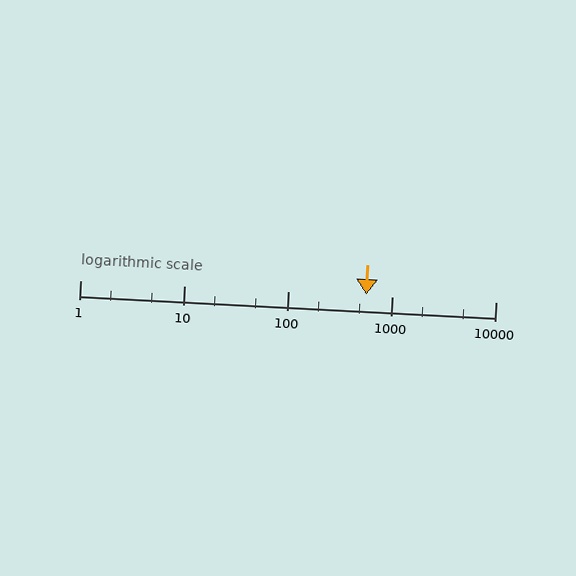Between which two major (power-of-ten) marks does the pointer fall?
The pointer is between 100 and 1000.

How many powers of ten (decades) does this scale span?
The scale spans 4 decades, from 1 to 10000.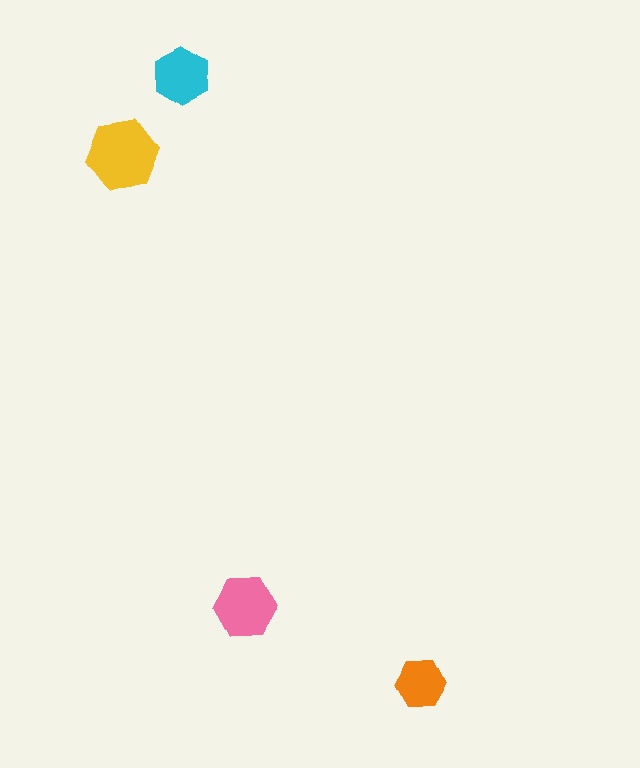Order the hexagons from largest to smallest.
the yellow one, the pink one, the cyan one, the orange one.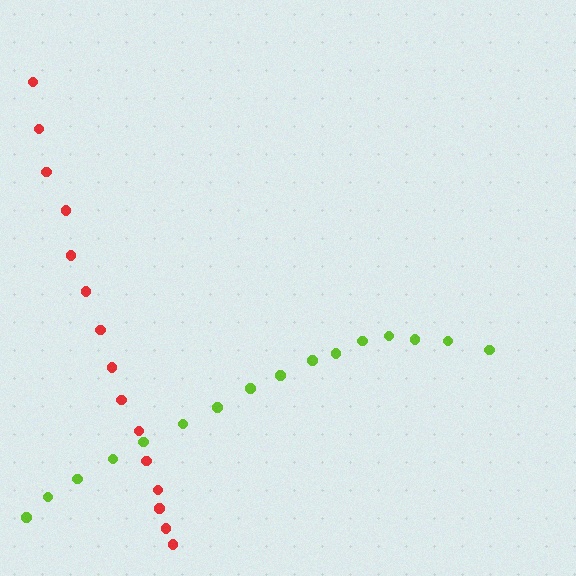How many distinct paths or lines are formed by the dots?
There are 2 distinct paths.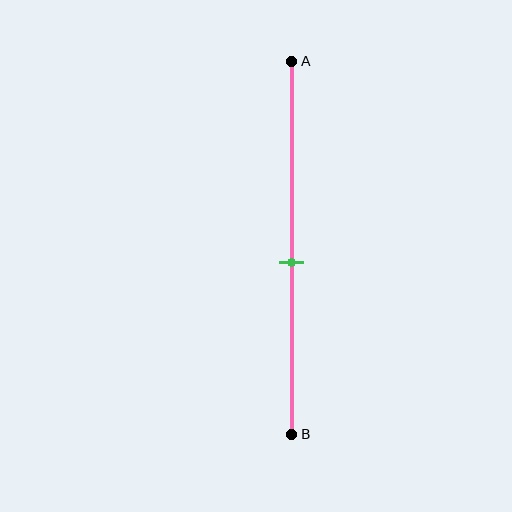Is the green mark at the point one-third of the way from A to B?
No, the mark is at about 55% from A, not at the 33% one-third point.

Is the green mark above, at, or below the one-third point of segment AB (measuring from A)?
The green mark is below the one-third point of segment AB.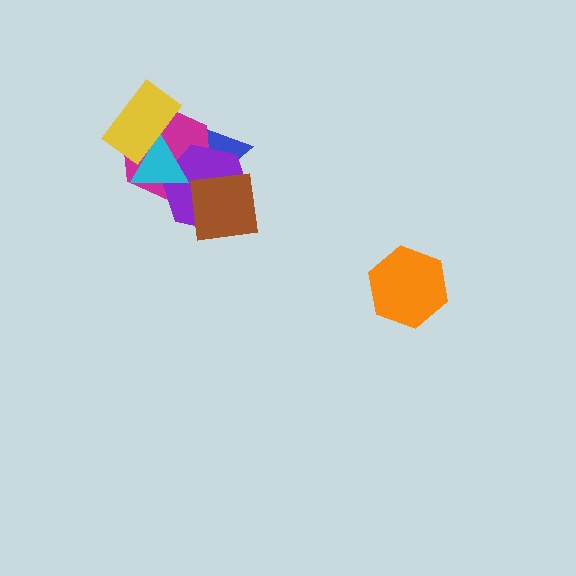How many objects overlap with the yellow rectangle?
3 objects overlap with the yellow rectangle.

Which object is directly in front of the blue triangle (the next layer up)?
The magenta hexagon is directly in front of the blue triangle.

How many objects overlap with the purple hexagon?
4 objects overlap with the purple hexagon.